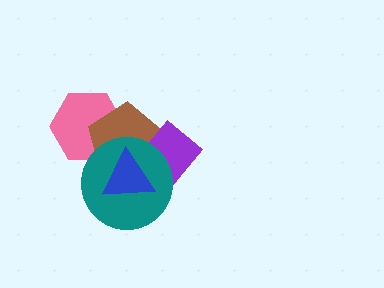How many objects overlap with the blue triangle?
3 objects overlap with the blue triangle.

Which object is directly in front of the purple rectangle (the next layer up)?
The teal circle is directly in front of the purple rectangle.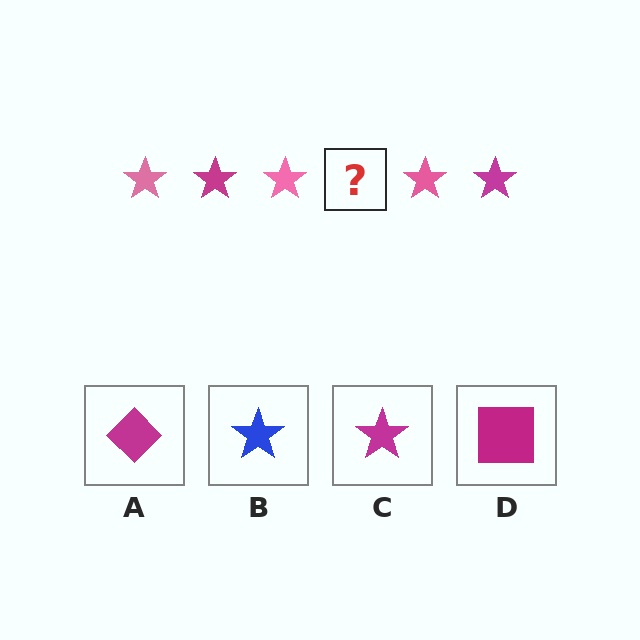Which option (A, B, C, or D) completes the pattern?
C.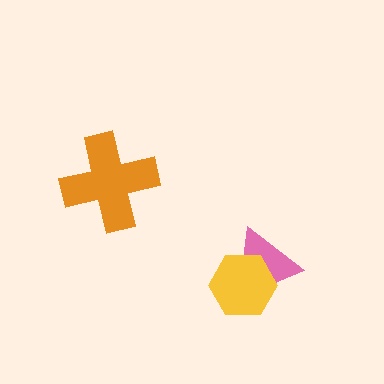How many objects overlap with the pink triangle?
1 object overlaps with the pink triangle.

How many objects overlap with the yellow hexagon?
1 object overlaps with the yellow hexagon.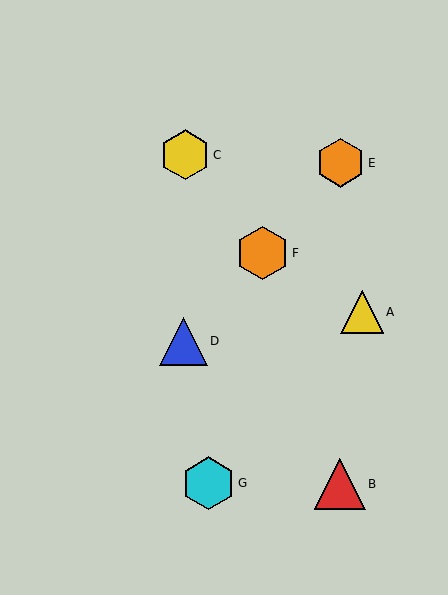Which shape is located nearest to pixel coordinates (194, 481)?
The cyan hexagon (labeled G) at (209, 483) is nearest to that location.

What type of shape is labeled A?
Shape A is a yellow triangle.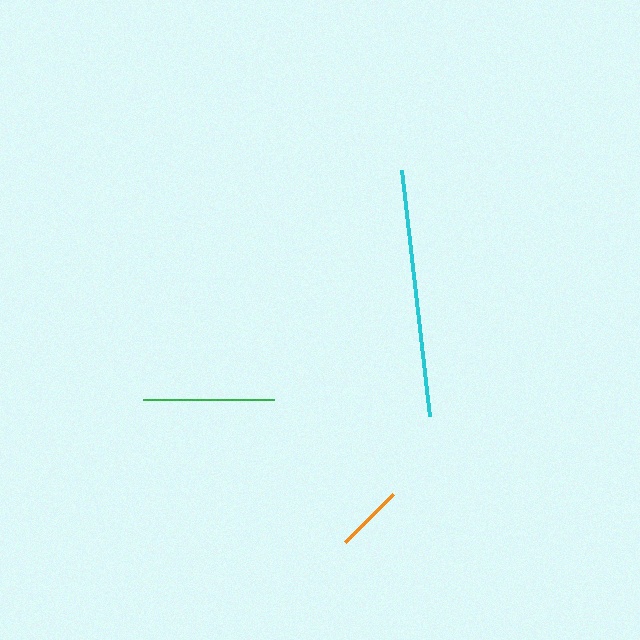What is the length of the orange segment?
The orange segment is approximately 68 pixels long.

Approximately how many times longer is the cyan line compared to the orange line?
The cyan line is approximately 3.7 times the length of the orange line.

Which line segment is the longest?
The cyan line is the longest at approximately 248 pixels.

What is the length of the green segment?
The green segment is approximately 130 pixels long.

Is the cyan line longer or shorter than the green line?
The cyan line is longer than the green line.